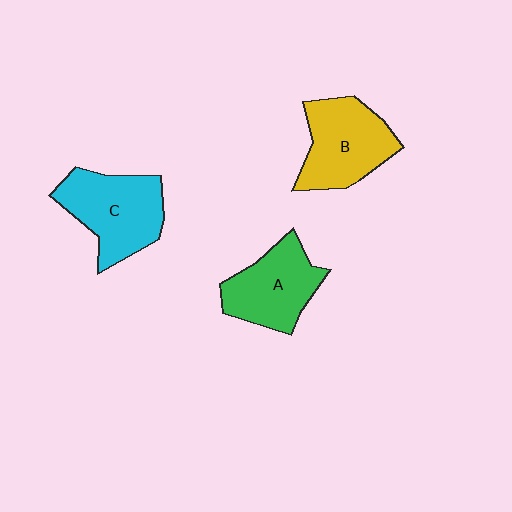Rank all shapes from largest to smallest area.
From largest to smallest: C (cyan), B (yellow), A (green).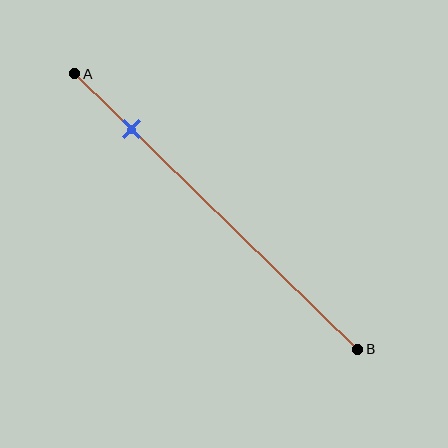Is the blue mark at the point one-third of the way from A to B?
No, the mark is at about 20% from A, not at the 33% one-third point.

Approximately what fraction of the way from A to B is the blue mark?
The blue mark is approximately 20% of the way from A to B.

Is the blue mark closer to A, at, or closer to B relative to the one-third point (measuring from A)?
The blue mark is closer to point A than the one-third point of segment AB.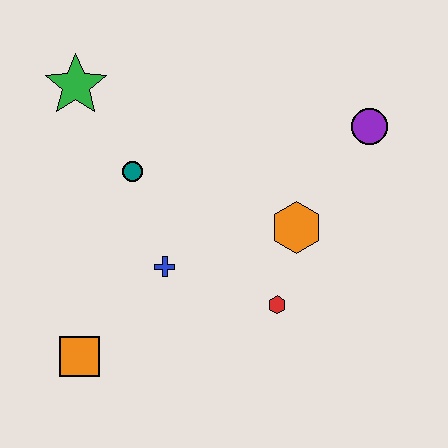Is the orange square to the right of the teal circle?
No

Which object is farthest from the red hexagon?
The green star is farthest from the red hexagon.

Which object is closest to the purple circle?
The orange hexagon is closest to the purple circle.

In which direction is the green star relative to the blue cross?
The green star is above the blue cross.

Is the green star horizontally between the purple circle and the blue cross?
No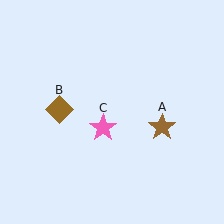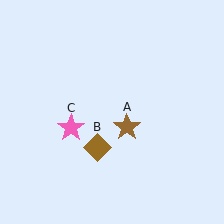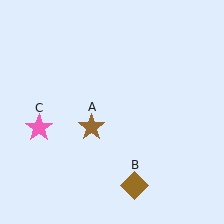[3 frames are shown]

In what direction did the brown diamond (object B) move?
The brown diamond (object B) moved down and to the right.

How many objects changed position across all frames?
3 objects changed position: brown star (object A), brown diamond (object B), pink star (object C).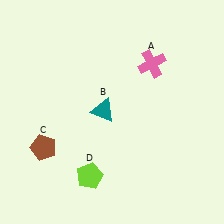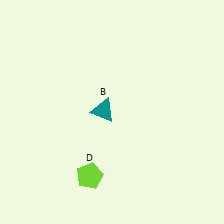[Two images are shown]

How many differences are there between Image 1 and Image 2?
There are 2 differences between the two images.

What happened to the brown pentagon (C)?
The brown pentagon (C) was removed in Image 2. It was in the bottom-left area of Image 1.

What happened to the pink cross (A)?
The pink cross (A) was removed in Image 2. It was in the top-right area of Image 1.